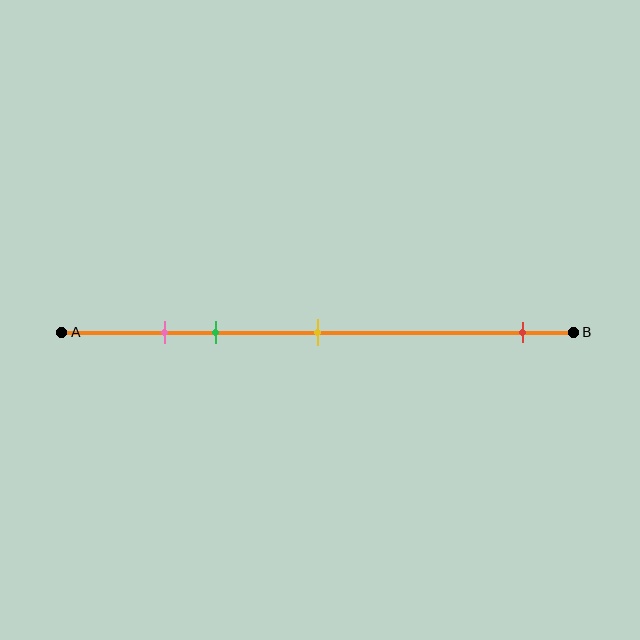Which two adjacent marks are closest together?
The pink and green marks are the closest adjacent pair.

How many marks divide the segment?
There are 4 marks dividing the segment.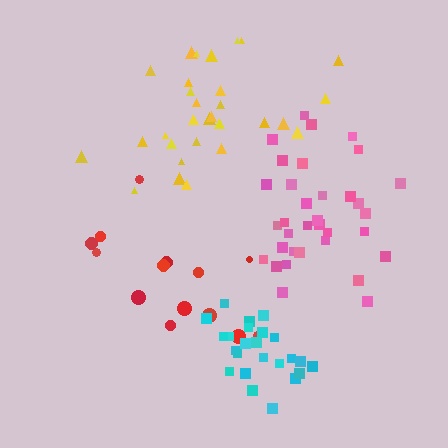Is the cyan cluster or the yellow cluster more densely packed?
Cyan.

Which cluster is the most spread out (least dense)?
Red.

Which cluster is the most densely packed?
Cyan.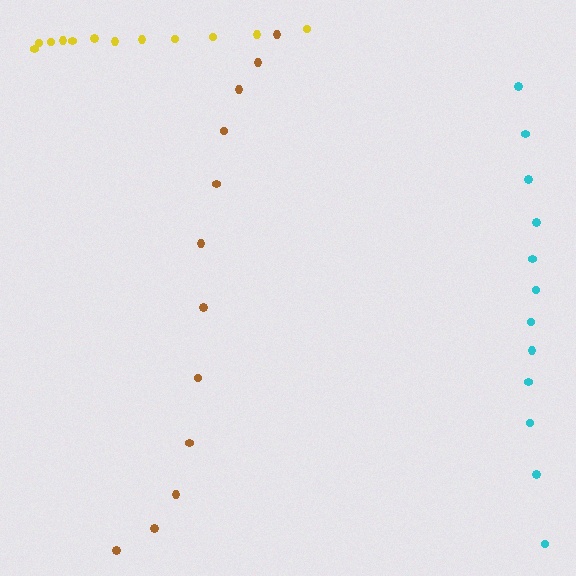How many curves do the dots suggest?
There are 3 distinct paths.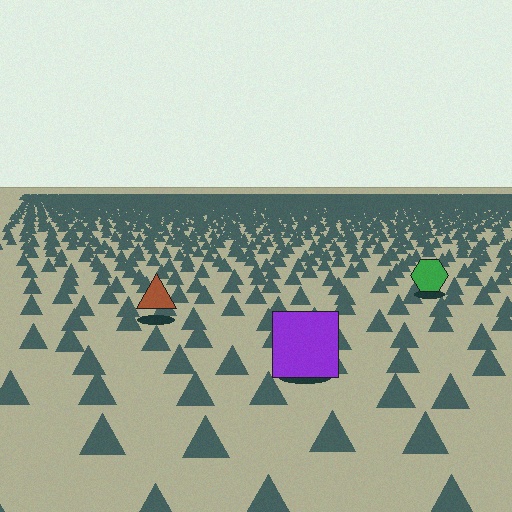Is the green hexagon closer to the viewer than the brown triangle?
No. The brown triangle is closer — you can tell from the texture gradient: the ground texture is coarser near it.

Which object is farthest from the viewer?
The green hexagon is farthest from the viewer. It appears smaller and the ground texture around it is denser.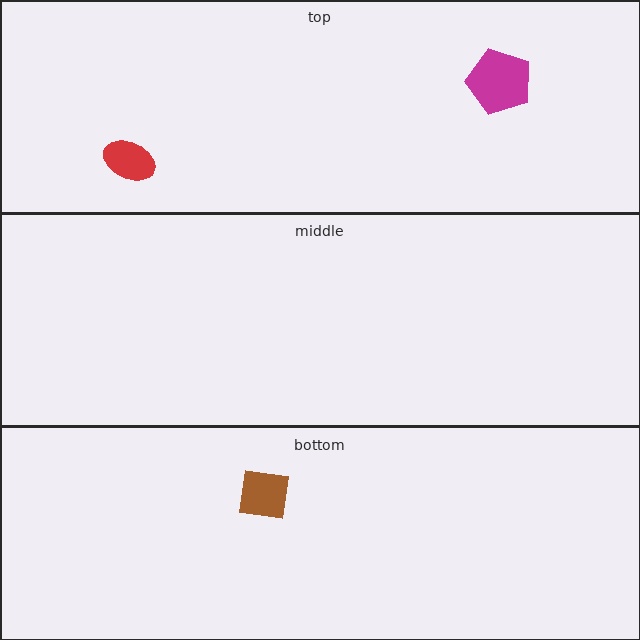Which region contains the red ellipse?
The top region.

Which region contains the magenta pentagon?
The top region.